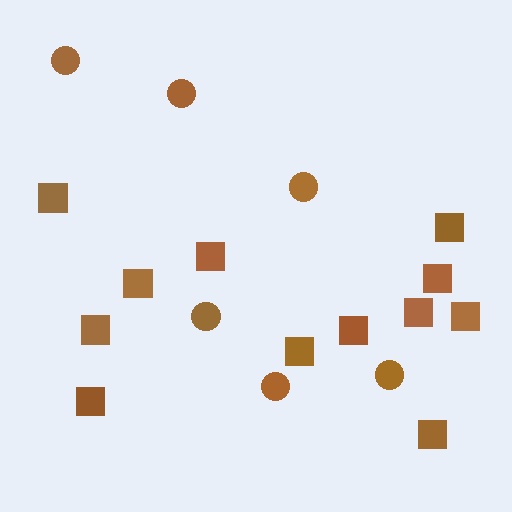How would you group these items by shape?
There are 2 groups: one group of circles (6) and one group of squares (12).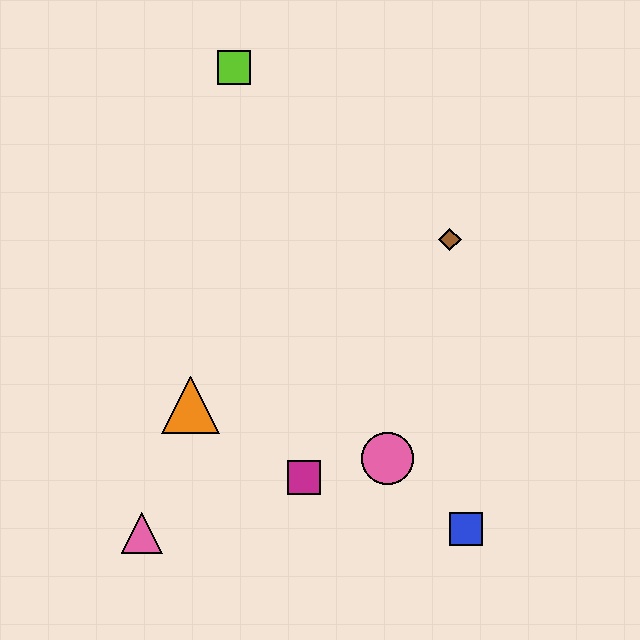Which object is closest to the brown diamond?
The pink circle is closest to the brown diamond.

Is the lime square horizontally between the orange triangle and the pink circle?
Yes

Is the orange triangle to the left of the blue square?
Yes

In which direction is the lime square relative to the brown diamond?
The lime square is to the left of the brown diamond.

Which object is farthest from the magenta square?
The lime square is farthest from the magenta square.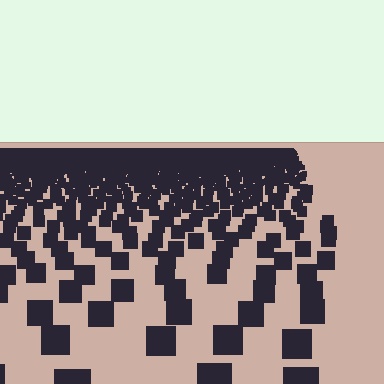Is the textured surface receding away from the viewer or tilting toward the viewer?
The surface is receding away from the viewer. Texture elements get smaller and denser toward the top.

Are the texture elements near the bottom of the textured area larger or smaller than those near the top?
Larger. Near the bottom, elements are closer to the viewer and appear at a bigger on-screen size.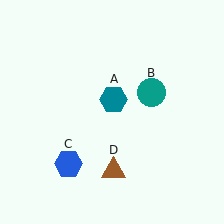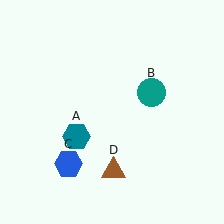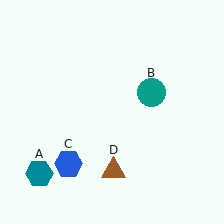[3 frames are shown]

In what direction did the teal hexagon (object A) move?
The teal hexagon (object A) moved down and to the left.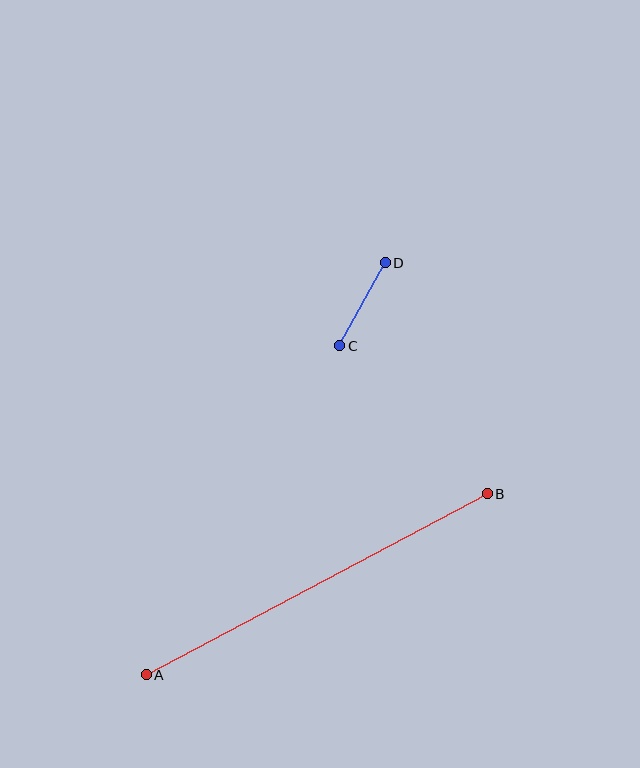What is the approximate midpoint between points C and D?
The midpoint is at approximately (363, 304) pixels.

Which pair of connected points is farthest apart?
Points A and B are farthest apart.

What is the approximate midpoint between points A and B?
The midpoint is at approximately (317, 584) pixels.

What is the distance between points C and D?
The distance is approximately 95 pixels.